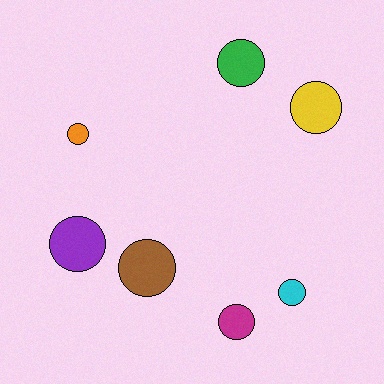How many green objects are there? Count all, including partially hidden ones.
There is 1 green object.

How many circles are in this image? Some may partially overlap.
There are 7 circles.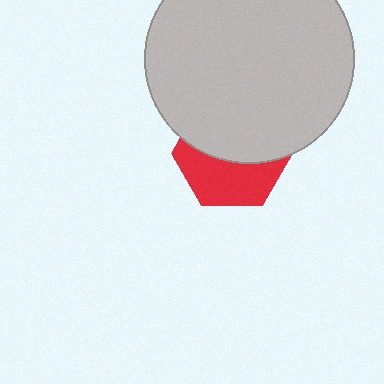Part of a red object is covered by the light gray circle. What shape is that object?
It is a hexagon.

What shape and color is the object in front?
The object in front is a light gray circle.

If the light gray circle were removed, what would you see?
You would see the complete red hexagon.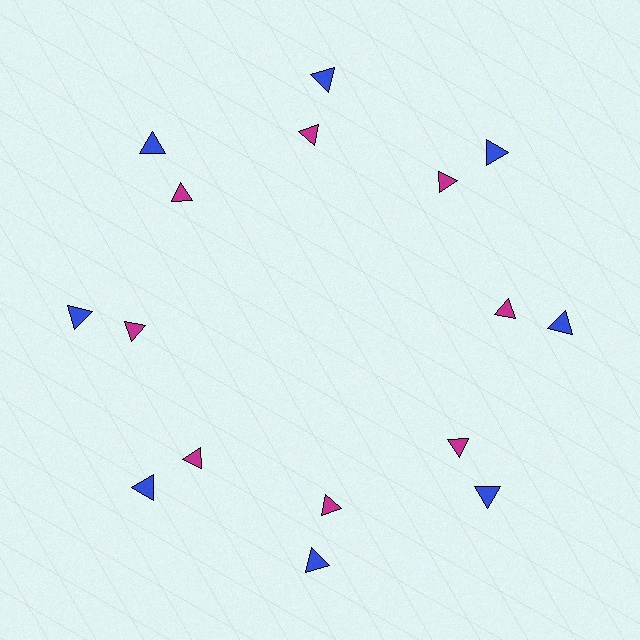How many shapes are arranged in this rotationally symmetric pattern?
There are 16 shapes, arranged in 8 groups of 2.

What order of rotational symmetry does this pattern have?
This pattern has 8-fold rotational symmetry.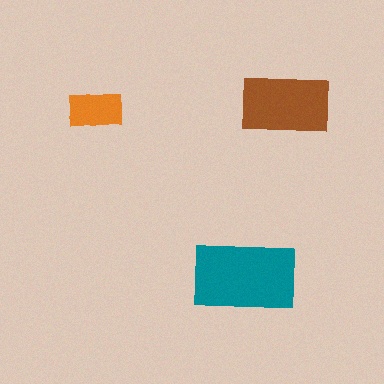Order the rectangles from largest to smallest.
the teal one, the brown one, the orange one.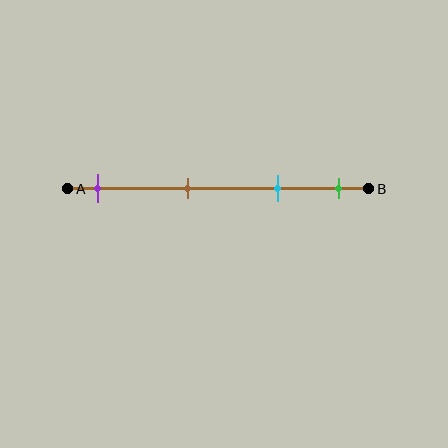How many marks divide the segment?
There are 4 marks dividing the segment.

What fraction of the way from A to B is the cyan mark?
The cyan mark is approximately 70% (0.7) of the way from A to B.